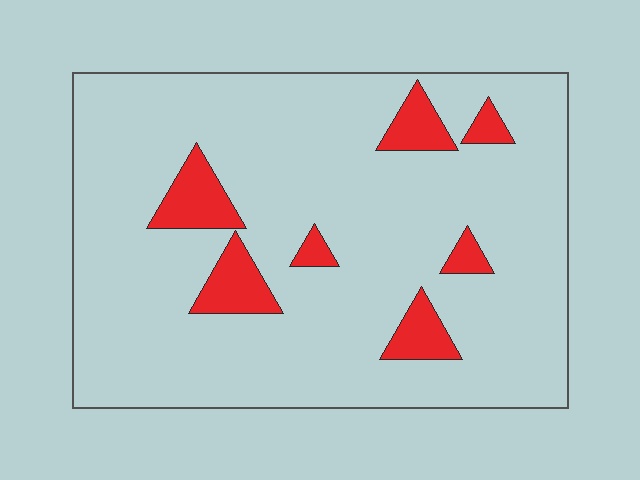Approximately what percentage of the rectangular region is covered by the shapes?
Approximately 10%.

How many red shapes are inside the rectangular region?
7.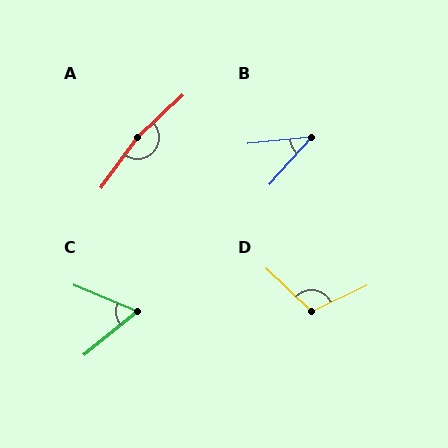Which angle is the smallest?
B, at approximately 42 degrees.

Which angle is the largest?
A, at approximately 169 degrees.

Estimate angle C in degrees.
Approximately 62 degrees.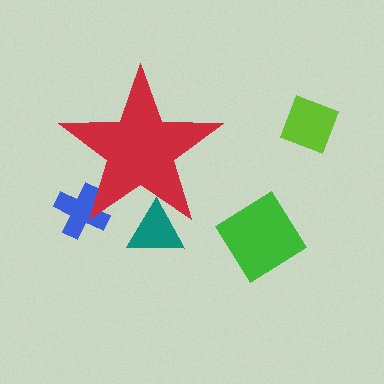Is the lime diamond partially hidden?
No, the lime diamond is fully visible.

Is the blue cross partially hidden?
Yes, the blue cross is partially hidden behind the red star.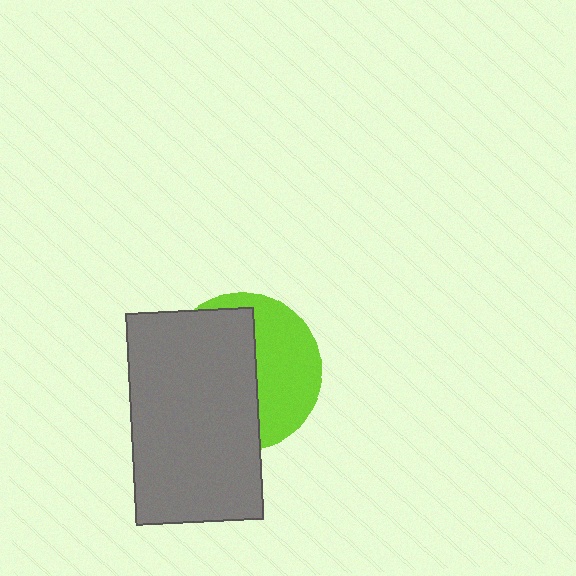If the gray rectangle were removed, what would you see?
You would see the complete lime circle.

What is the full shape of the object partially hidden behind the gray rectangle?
The partially hidden object is a lime circle.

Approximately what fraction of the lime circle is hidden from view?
Roughly 58% of the lime circle is hidden behind the gray rectangle.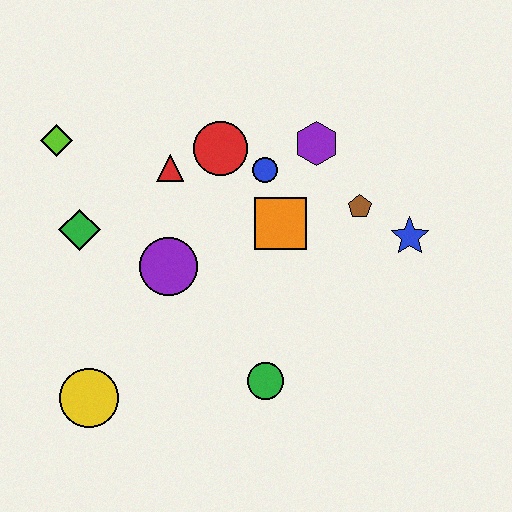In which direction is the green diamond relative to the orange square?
The green diamond is to the left of the orange square.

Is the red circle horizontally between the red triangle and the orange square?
Yes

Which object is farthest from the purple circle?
The blue star is farthest from the purple circle.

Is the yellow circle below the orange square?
Yes